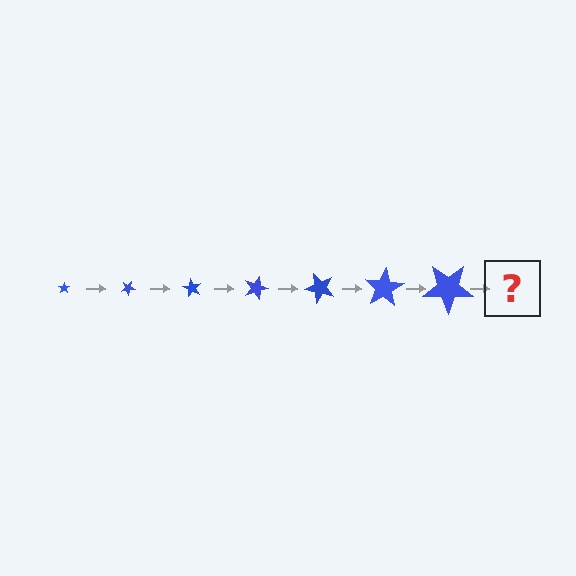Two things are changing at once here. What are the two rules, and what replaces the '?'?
The two rules are that the star grows larger each step and it rotates 30 degrees each step. The '?' should be a star, larger than the previous one and rotated 210 degrees from the start.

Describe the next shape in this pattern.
It should be a star, larger than the previous one and rotated 210 degrees from the start.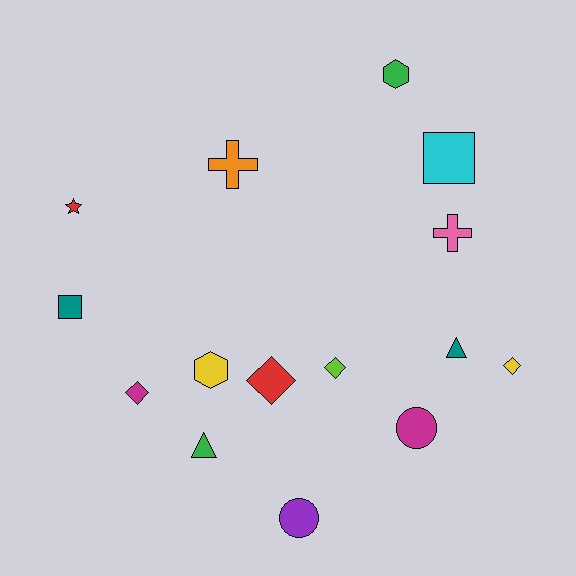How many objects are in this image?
There are 15 objects.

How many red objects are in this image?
There are 2 red objects.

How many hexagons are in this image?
There are 2 hexagons.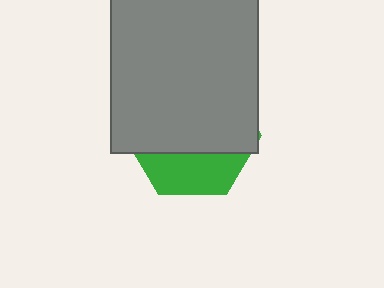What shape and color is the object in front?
The object in front is a gray rectangle.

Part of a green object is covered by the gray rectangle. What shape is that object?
It is a hexagon.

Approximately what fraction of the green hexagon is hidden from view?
Roughly 69% of the green hexagon is hidden behind the gray rectangle.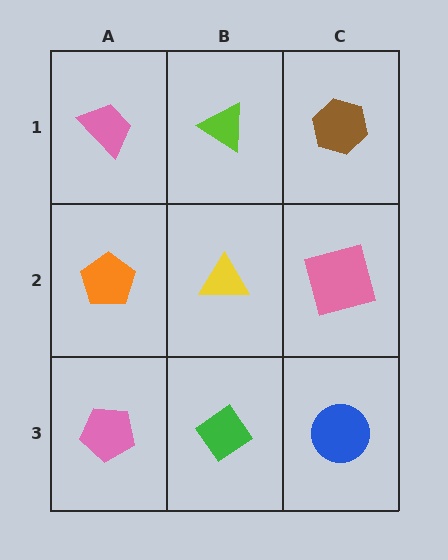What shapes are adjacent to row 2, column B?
A lime triangle (row 1, column B), a green diamond (row 3, column B), an orange pentagon (row 2, column A), a pink square (row 2, column C).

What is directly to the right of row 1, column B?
A brown hexagon.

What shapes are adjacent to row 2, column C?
A brown hexagon (row 1, column C), a blue circle (row 3, column C), a yellow triangle (row 2, column B).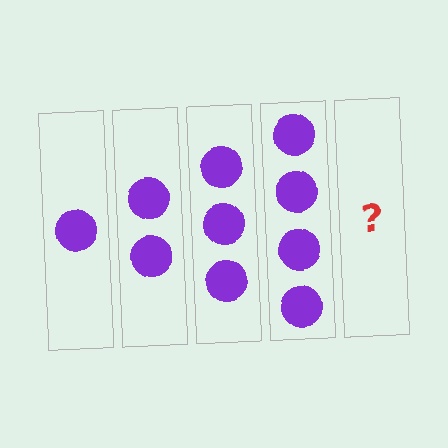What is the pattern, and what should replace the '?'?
The pattern is that each step adds one more circle. The '?' should be 5 circles.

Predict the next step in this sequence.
The next step is 5 circles.